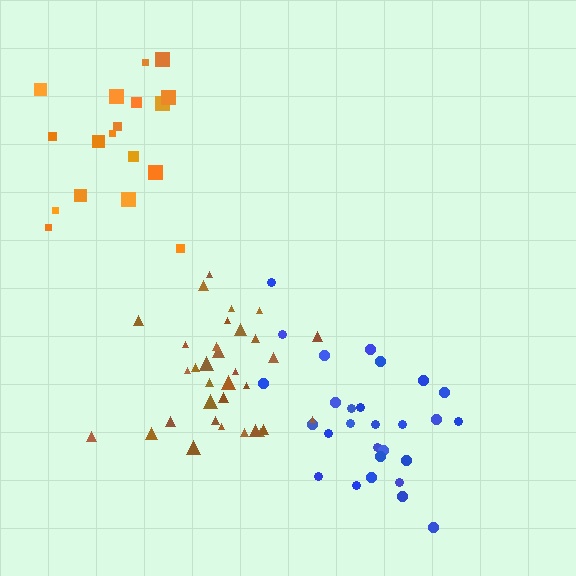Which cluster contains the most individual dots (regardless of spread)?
Brown (33).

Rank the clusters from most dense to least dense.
brown, blue, orange.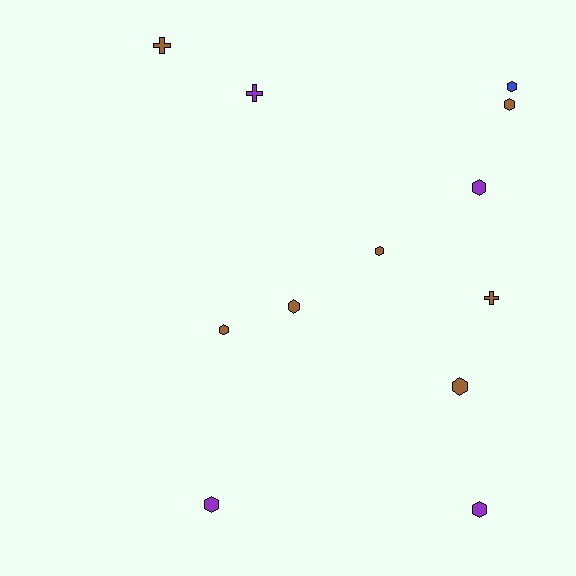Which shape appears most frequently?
Hexagon, with 9 objects.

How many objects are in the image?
There are 12 objects.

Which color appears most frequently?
Brown, with 7 objects.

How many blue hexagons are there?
There is 1 blue hexagon.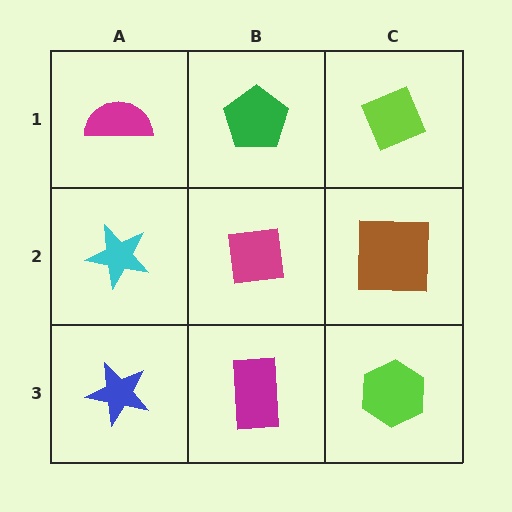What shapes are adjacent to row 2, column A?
A magenta semicircle (row 1, column A), a blue star (row 3, column A), a magenta square (row 2, column B).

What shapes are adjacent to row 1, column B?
A magenta square (row 2, column B), a magenta semicircle (row 1, column A), a lime diamond (row 1, column C).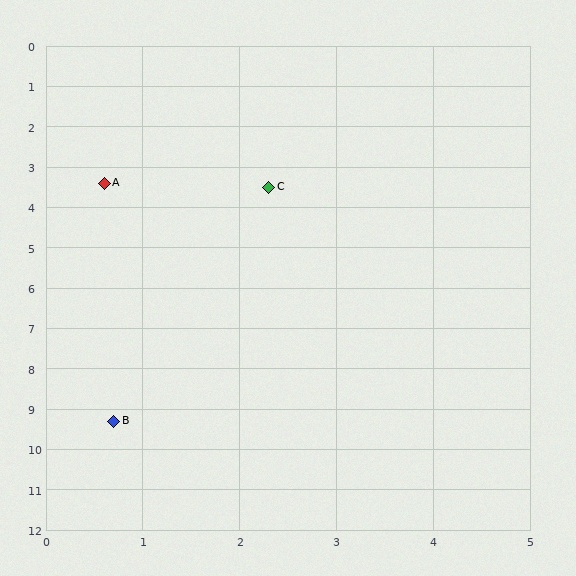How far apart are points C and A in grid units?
Points C and A are about 1.7 grid units apart.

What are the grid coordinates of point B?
Point B is at approximately (0.7, 9.3).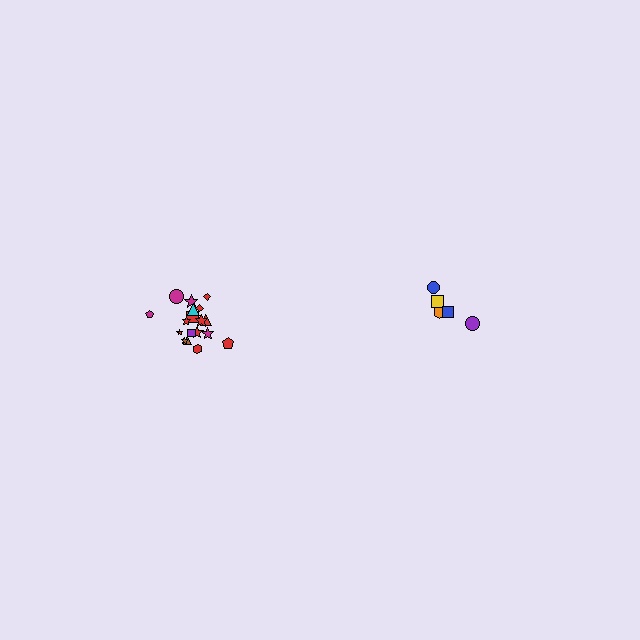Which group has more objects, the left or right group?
The left group.